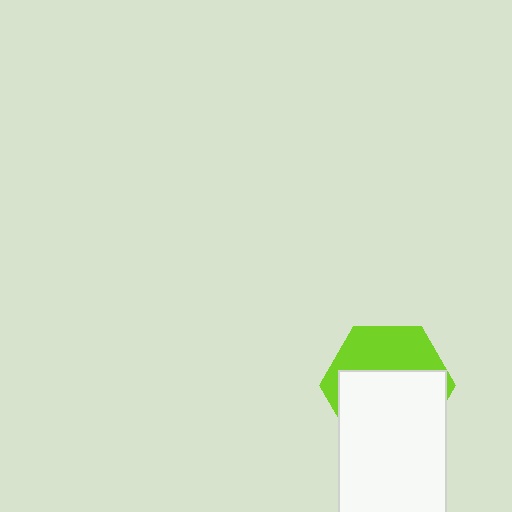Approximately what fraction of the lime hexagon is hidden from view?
Roughly 61% of the lime hexagon is hidden behind the white rectangle.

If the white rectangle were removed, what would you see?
You would see the complete lime hexagon.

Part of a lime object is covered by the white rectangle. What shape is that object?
It is a hexagon.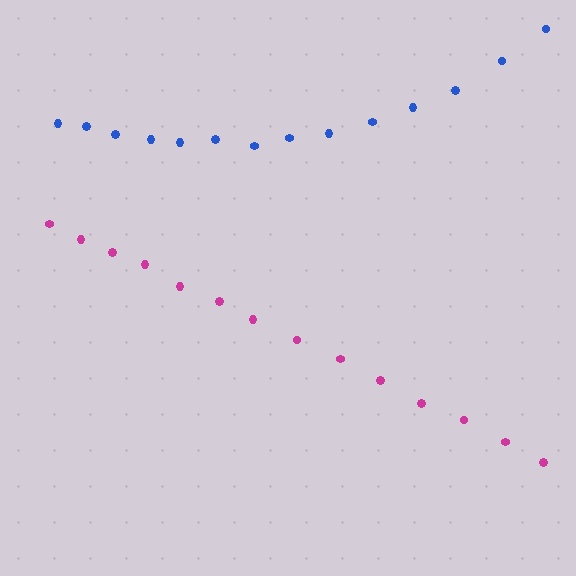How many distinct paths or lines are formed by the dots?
There are 2 distinct paths.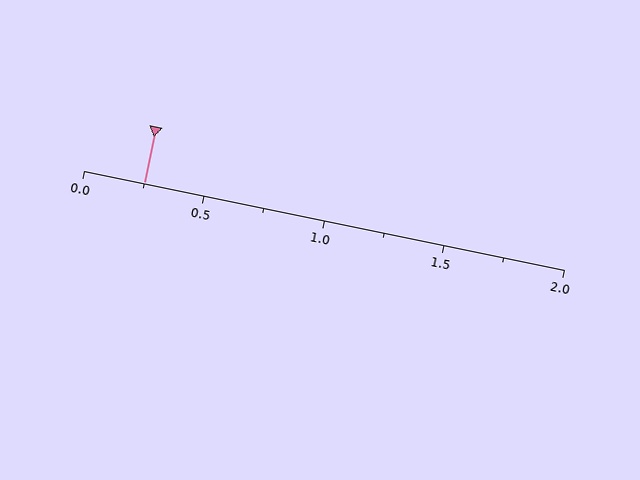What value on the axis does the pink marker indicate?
The marker indicates approximately 0.25.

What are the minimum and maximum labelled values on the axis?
The axis runs from 0.0 to 2.0.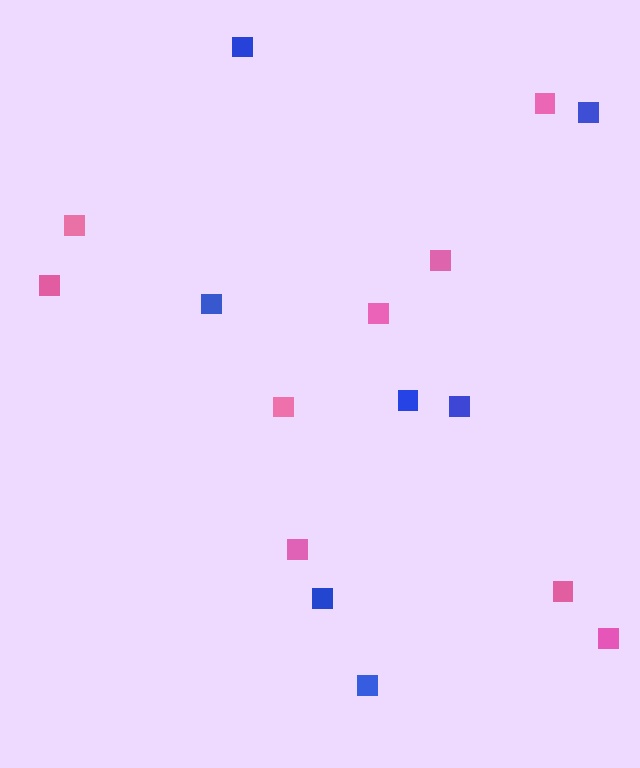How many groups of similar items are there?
There are 2 groups: one group of pink squares (9) and one group of blue squares (7).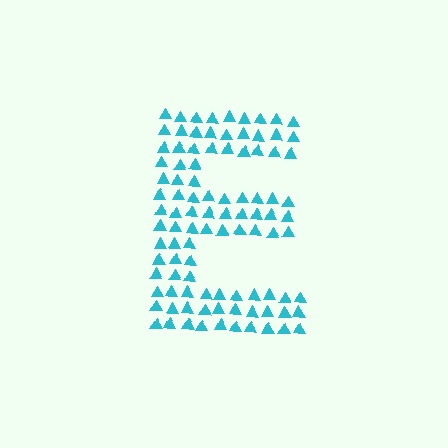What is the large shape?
The large shape is the letter E.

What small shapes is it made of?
It is made of small triangles.